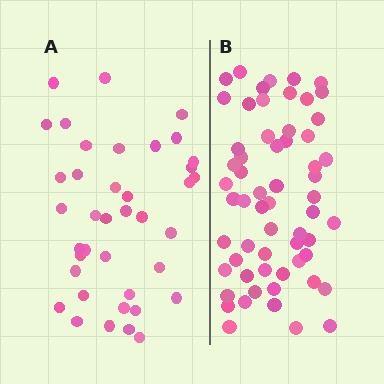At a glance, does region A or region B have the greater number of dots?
Region B (the right region) has more dots.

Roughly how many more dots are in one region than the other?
Region B has approximately 20 more dots than region A.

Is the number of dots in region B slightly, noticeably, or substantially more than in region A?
Region B has substantially more. The ratio is roughly 1.5 to 1.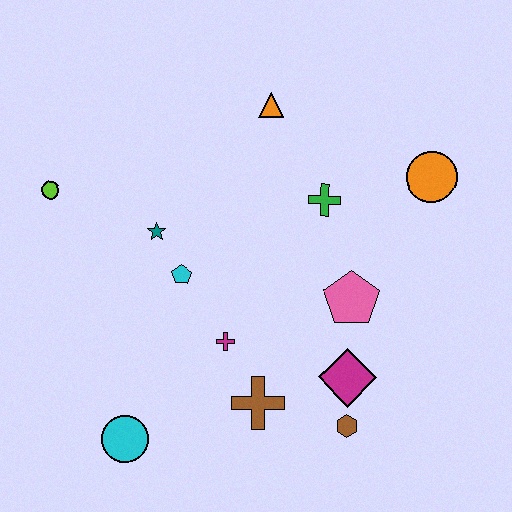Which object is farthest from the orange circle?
The cyan circle is farthest from the orange circle.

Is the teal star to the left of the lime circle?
No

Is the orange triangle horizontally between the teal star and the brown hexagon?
Yes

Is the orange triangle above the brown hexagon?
Yes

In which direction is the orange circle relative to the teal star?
The orange circle is to the right of the teal star.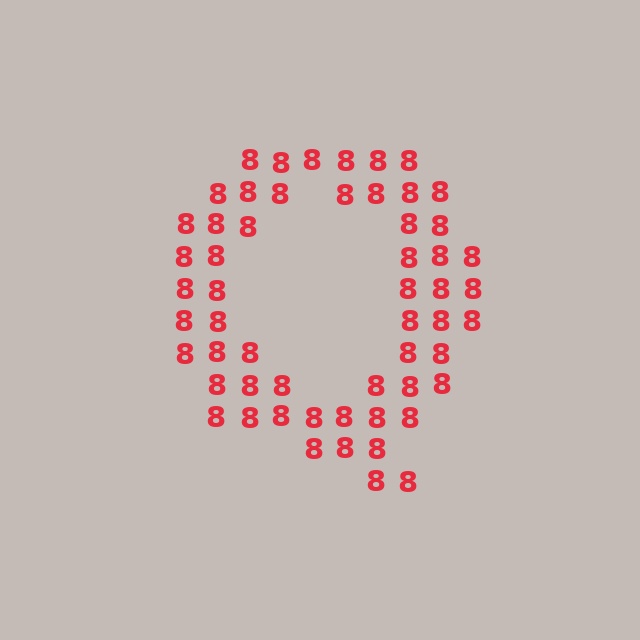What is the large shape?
The large shape is the letter Q.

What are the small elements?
The small elements are digit 8's.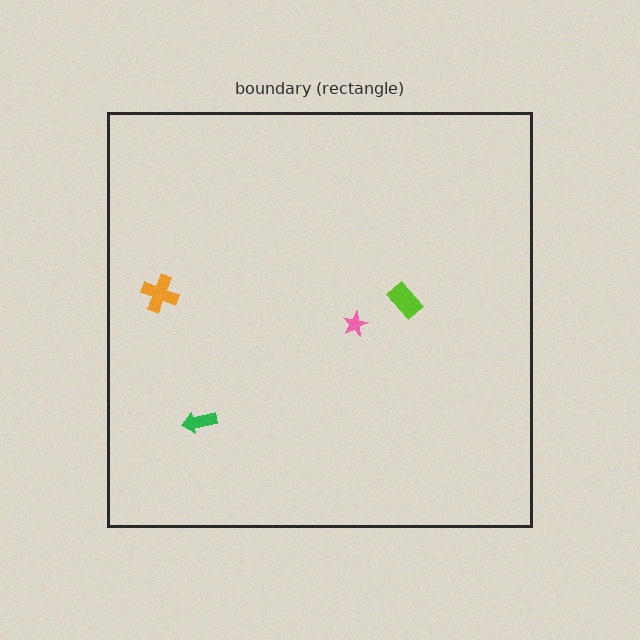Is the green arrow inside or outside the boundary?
Inside.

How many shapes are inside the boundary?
4 inside, 0 outside.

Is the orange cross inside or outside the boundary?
Inside.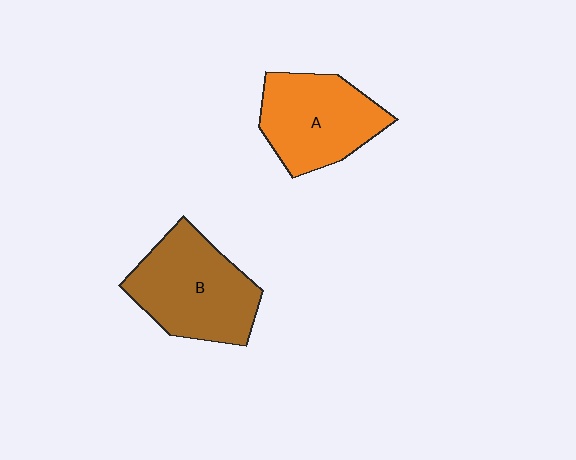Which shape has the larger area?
Shape B (brown).